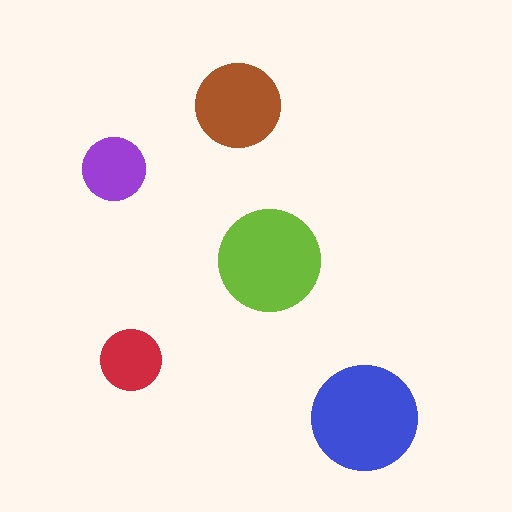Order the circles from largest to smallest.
the blue one, the lime one, the brown one, the purple one, the red one.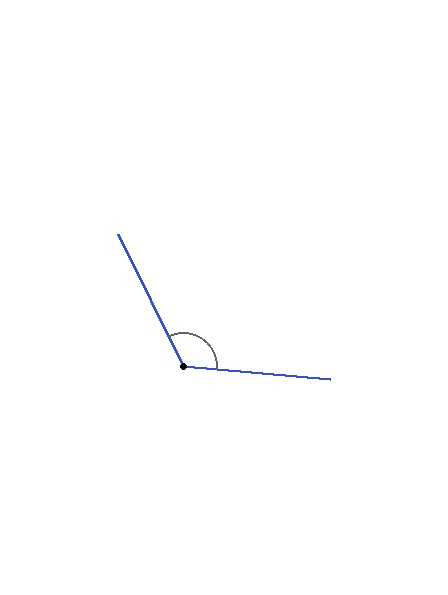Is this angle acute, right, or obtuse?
It is obtuse.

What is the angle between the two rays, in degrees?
Approximately 121 degrees.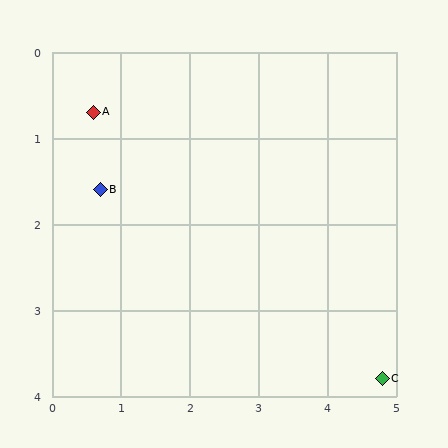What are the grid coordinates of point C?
Point C is at approximately (4.8, 3.8).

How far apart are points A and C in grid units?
Points A and C are about 5.2 grid units apart.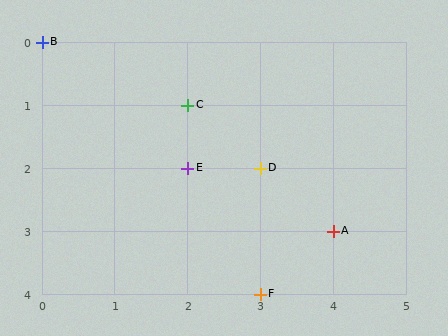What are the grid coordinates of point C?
Point C is at grid coordinates (2, 1).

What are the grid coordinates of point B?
Point B is at grid coordinates (0, 0).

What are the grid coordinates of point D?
Point D is at grid coordinates (3, 2).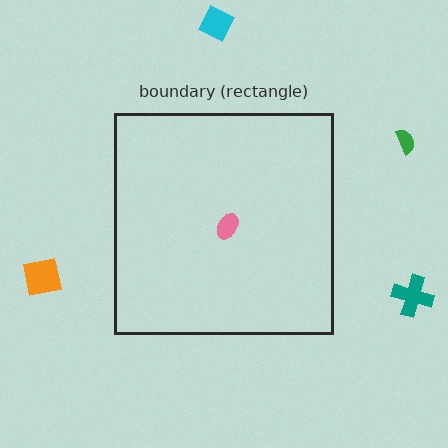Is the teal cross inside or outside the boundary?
Outside.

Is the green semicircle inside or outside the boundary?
Outside.